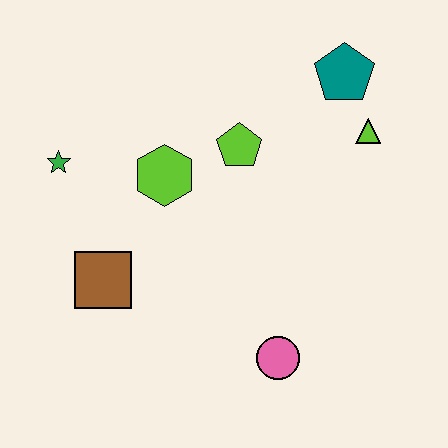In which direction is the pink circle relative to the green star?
The pink circle is to the right of the green star.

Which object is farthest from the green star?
The lime triangle is farthest from the green star.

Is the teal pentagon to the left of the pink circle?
No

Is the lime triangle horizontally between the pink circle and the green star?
No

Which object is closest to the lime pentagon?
The lime hexagon is closest to the lime pentagon.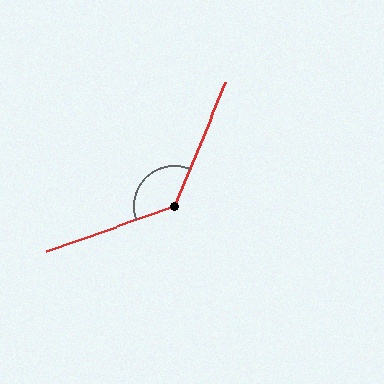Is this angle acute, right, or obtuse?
It is obtuse.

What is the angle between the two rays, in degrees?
Approximately 132 degrees.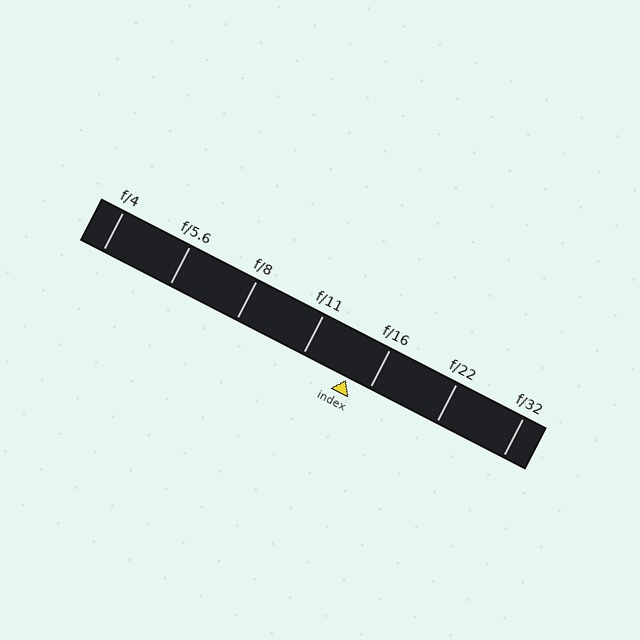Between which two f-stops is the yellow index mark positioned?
The index mark is between f/11 and f/16.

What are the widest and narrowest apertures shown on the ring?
The widest aperture shown is f/4 and the narrowest is f/32.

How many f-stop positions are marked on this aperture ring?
There are 7 f-stop positions marked.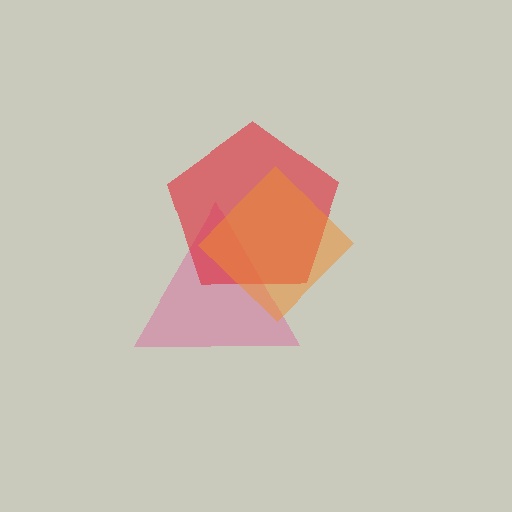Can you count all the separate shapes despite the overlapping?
Yes, there are 3 separate shapes.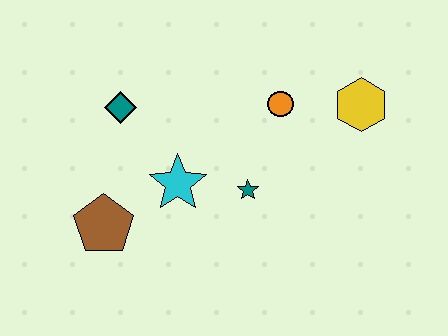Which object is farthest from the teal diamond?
The yellow hexagon is farthest from the teal diamond.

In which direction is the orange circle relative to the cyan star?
The orange circle is to the right of the cyan star.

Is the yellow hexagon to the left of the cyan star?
No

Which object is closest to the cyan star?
The teal star is closest to the cyan star.